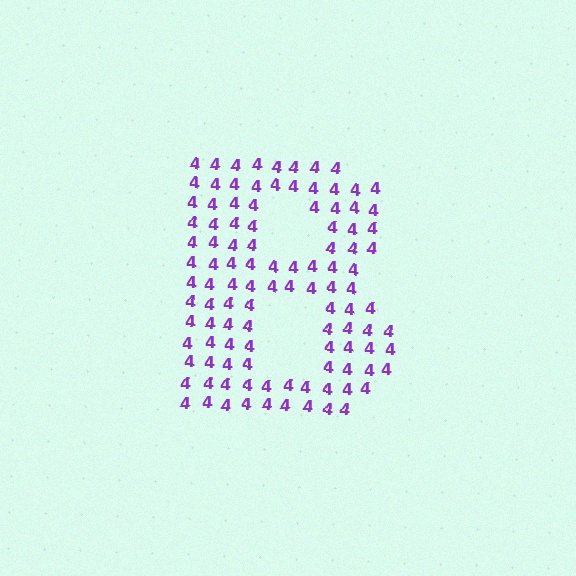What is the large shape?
The large shape is the letter B.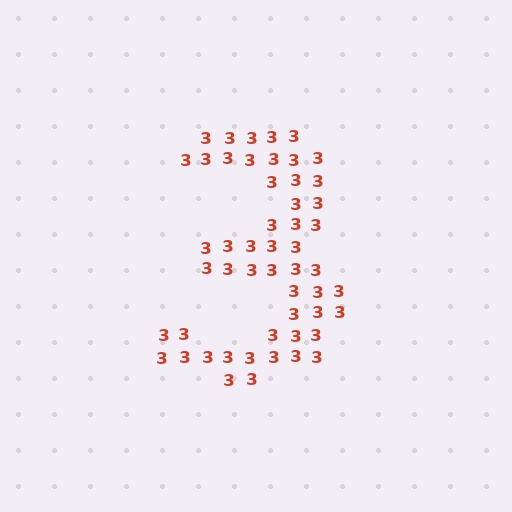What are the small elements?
The small elements are digit 3's.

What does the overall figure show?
The overall figure shows the digit 3.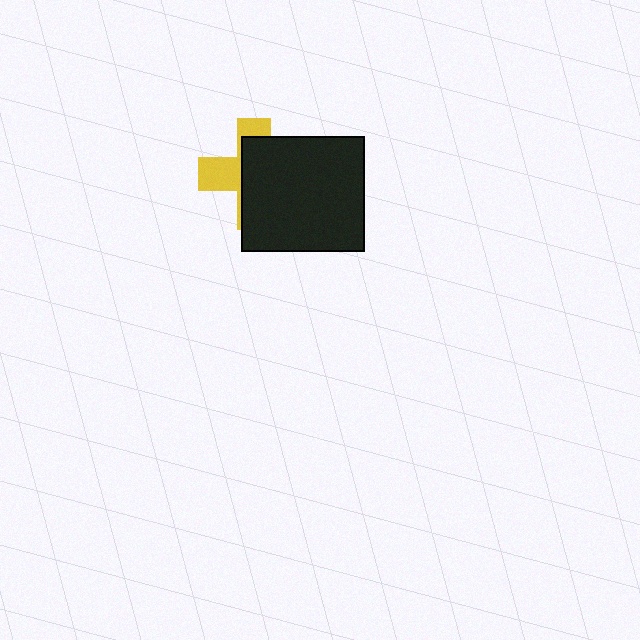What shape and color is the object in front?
The object in front is a black rectangle.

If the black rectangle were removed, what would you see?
You would see the complete yellow cross.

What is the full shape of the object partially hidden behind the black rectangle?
The partially hidden object is a yellow cross.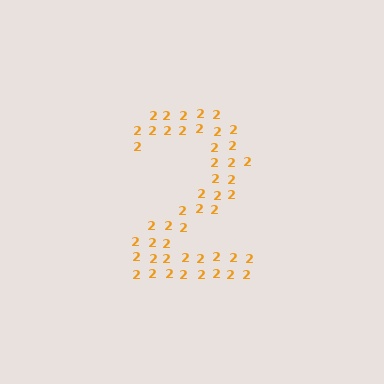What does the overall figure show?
The overall figure shows the digit 2.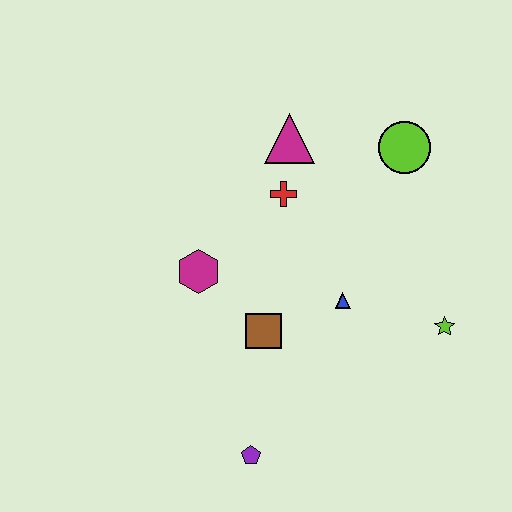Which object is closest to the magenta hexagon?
The brown square is closest to the magenta hexagon.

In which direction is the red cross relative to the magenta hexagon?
The red cross is to the right of the magenta hexagon.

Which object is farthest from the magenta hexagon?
The lime star is farthest from the magenta hexagon.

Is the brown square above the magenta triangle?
No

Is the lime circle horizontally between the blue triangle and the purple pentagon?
No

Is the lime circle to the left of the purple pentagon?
No